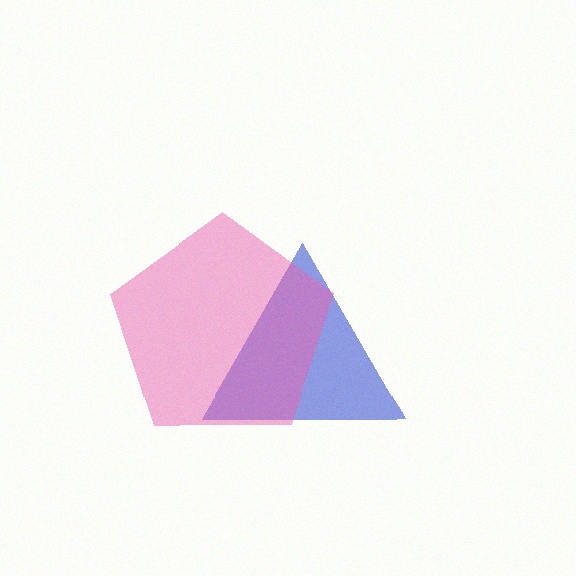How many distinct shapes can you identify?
There are 2 distinct shapes: a blue triangle, a pink pentagon.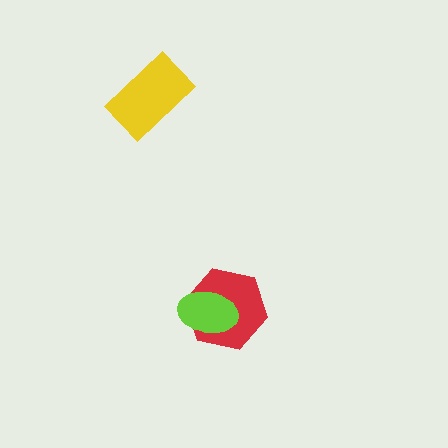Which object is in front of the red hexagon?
The lime ellipse is in front of the red hexagon.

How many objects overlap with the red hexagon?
1 object overlaps with the red hexagon.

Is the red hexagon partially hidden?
Yes, it is partially covered by another shape.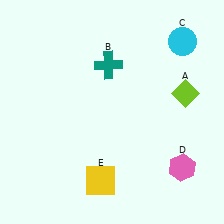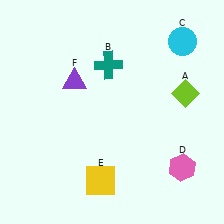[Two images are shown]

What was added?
A purple triangle (F) was added in Image 2.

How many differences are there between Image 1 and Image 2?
There is 1 difference between the two images.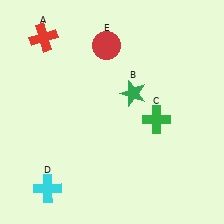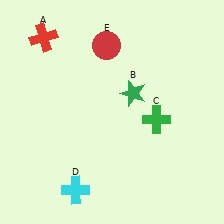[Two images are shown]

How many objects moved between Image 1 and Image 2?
1 object moved between the two images.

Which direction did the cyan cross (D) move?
The cyan cross (D) moved right.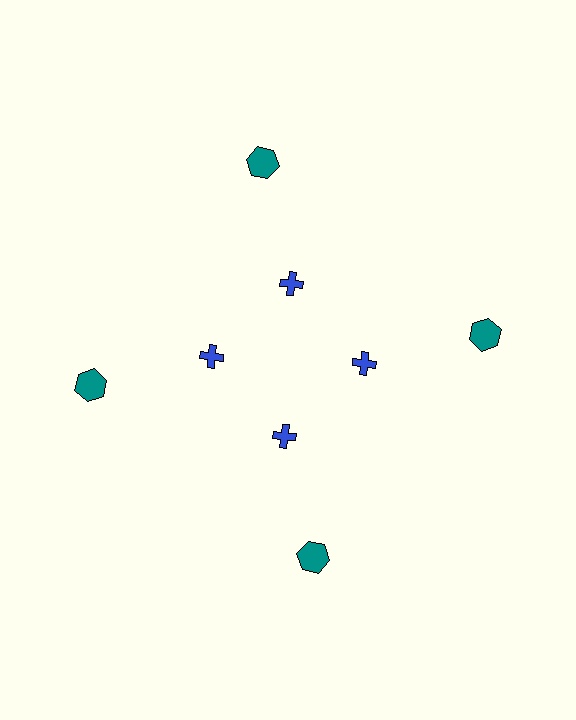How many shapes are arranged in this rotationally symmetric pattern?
There are 8 shapes, arranged in 4 groups of 2.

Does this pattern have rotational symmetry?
Yes, this pattern has 4-fold rotational symmetry. It looks the same after rotating 90 degrees around the center.